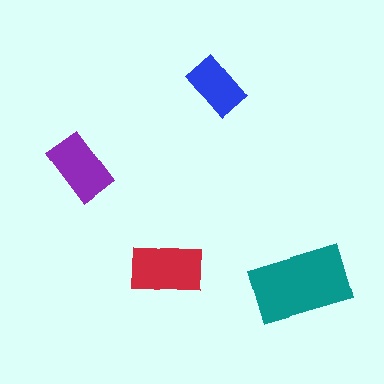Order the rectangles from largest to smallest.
the teal one, the red one, the purple one, the blue one.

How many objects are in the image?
There are 4 objects in the image.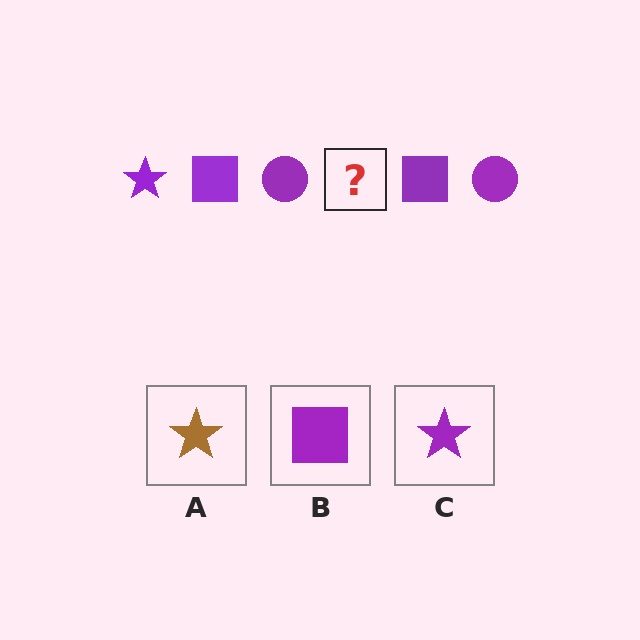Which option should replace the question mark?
Option C.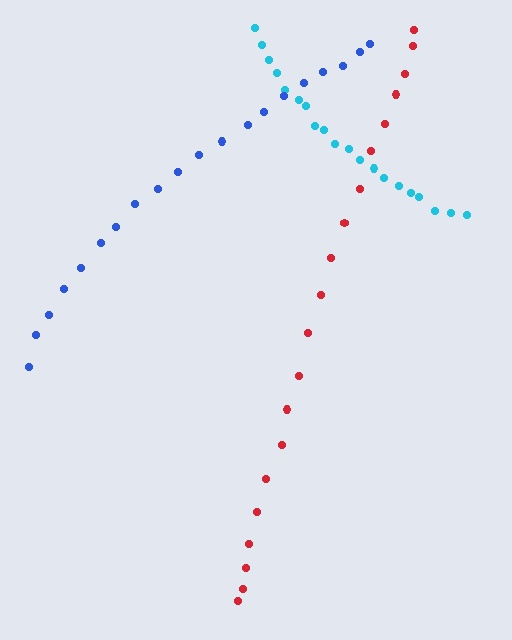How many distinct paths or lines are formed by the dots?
There are 3 distinct paths.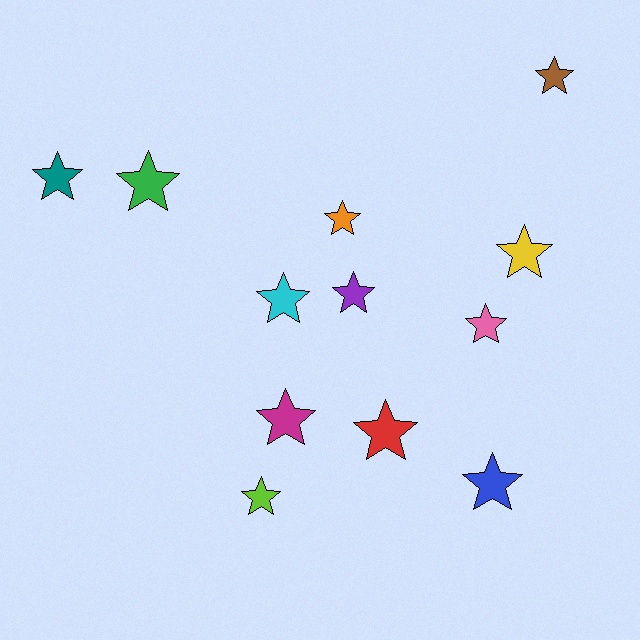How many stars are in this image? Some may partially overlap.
There are 12 stars.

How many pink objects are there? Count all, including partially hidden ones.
There is 1 pink object.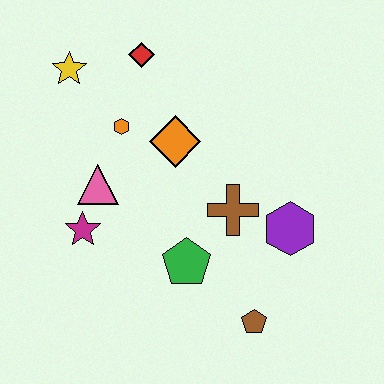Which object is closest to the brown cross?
The purple hexagon is closest to the brown cross.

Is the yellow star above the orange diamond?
Yes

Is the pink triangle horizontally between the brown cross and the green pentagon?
No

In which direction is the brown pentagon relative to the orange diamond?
The brown pentagon is below the orange diamond.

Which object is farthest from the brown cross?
The yellow star is farthest from the brown cross.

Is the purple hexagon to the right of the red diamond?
Yes